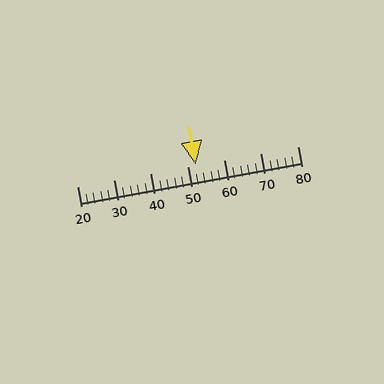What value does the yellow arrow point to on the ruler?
The yellow arrow points to approximately 52.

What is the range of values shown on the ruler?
The ruler shows values from 20 to 80.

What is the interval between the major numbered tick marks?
The major tick marks are spaced 10 units apart.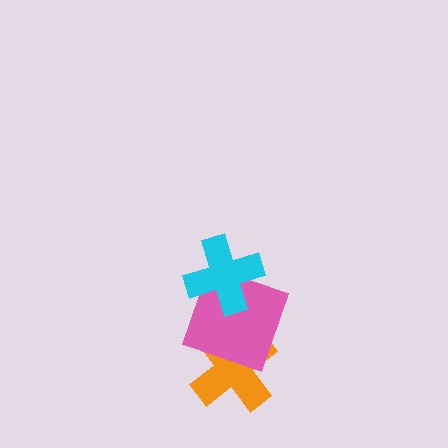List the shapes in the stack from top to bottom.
From top to bottom: the cyan cross, the pink square, the orange cross.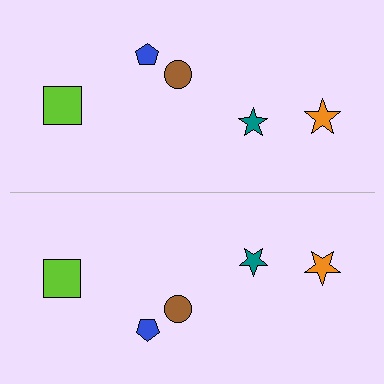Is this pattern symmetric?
Yes, this pattern has bilateral (reflection) symmetry.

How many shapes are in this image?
There are 10 shapes in this image.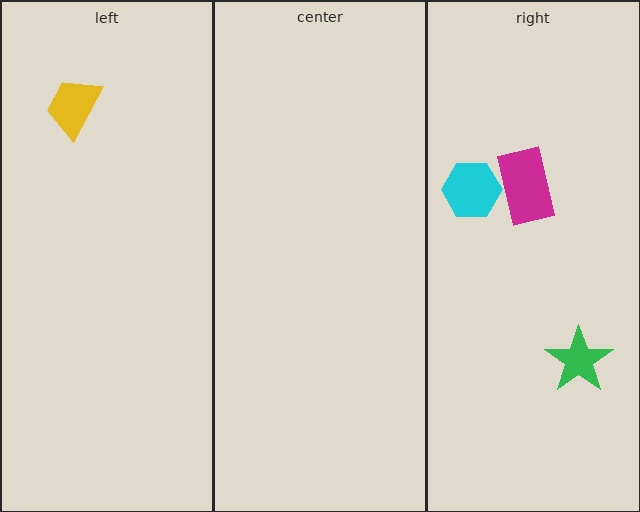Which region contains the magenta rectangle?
The right region.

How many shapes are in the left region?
1.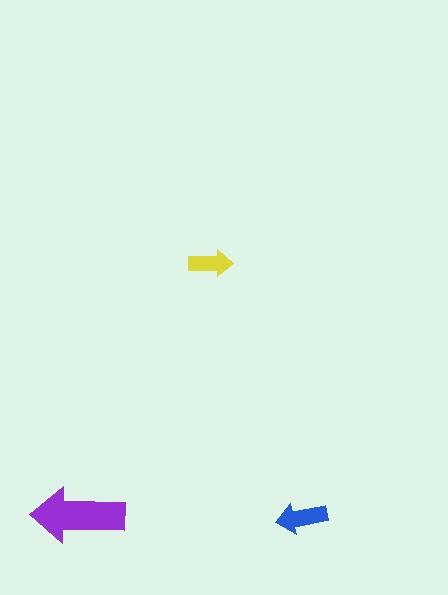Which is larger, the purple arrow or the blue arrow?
The purple one.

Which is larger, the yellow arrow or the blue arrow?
The blue one.